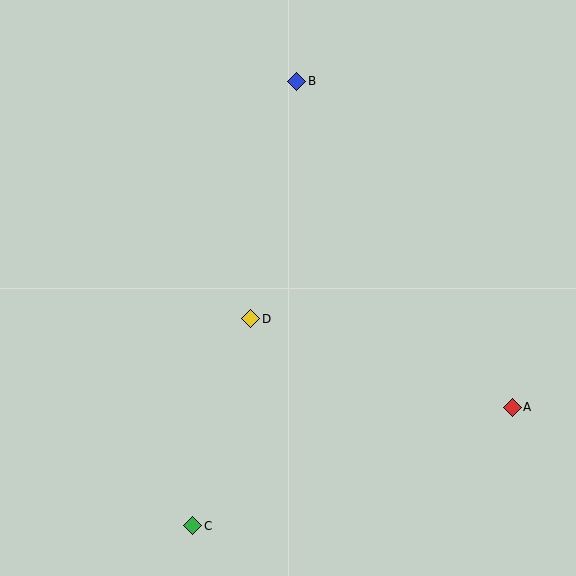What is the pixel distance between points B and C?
The distance between B and C is 456 pixels.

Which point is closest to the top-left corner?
Point B is closest to the top-left corner.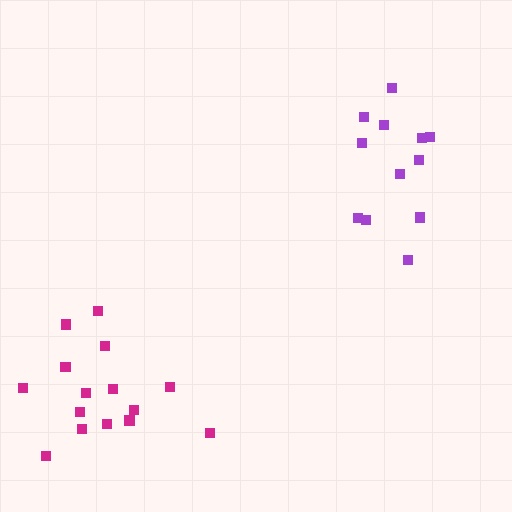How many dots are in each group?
Group 1: 15 dots, Group 2: 12 dots (27 total).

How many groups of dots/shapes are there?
There are 2 groups.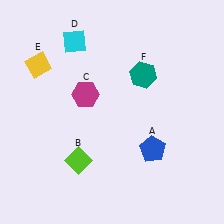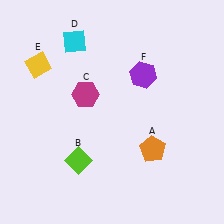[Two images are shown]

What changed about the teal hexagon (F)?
In Image 1, F is teal. In Image 2, it changed to purple.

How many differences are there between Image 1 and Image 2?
There are 2 differences between the two images.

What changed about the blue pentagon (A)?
In Image 1, A is blue. In Image 2, it changed to orange.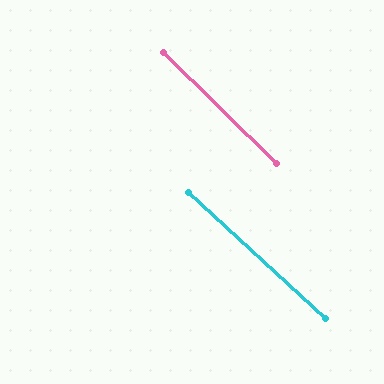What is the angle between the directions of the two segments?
Approximately 2 degrees.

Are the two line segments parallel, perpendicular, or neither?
Parallel — their directions differ by only 1.9°.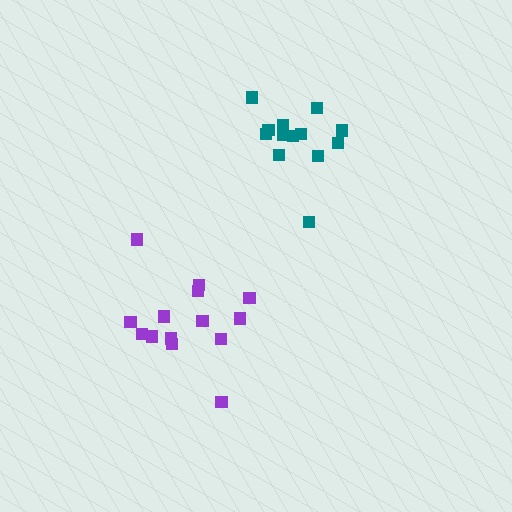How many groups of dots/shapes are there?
There are 2 groups.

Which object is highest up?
The teal cluster is topmost.